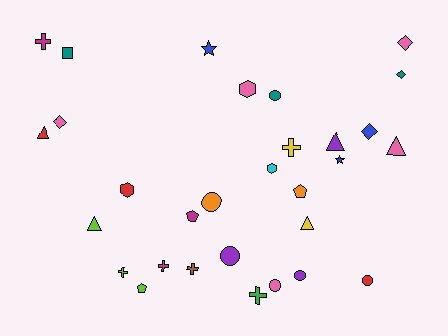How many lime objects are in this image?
There are 3 lime objects.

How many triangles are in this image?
There are 5 triangles.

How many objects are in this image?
There are 30 objects.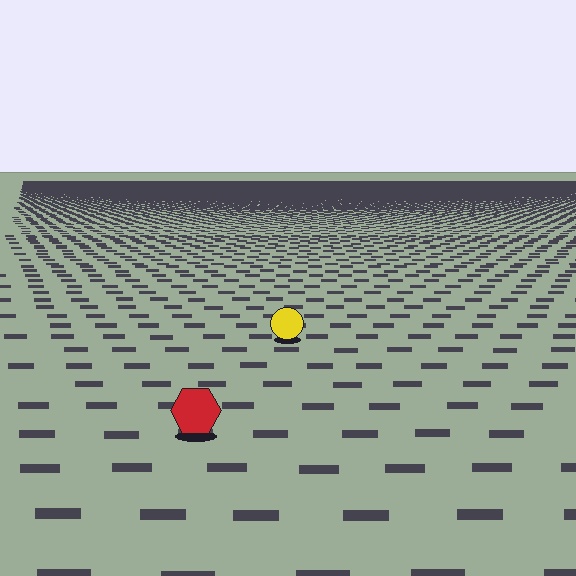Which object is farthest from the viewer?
The yellow circle is farthest from the viewer. It appears smaller and the ground texture around it is denser.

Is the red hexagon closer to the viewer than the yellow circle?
Yes. The red hexagon is closer — you can tell from the texture gradient: the ground texture is coarser near it.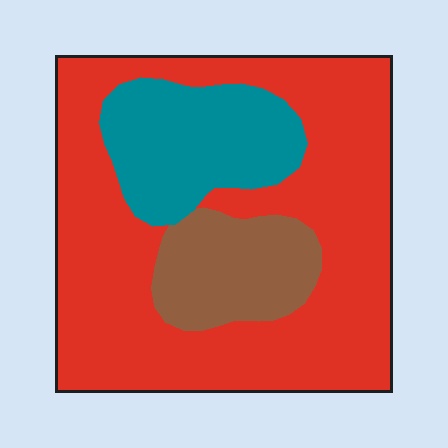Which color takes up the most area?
Red, at roughly 65%.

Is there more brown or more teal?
Teal.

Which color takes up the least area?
Brown, at roughly 15%.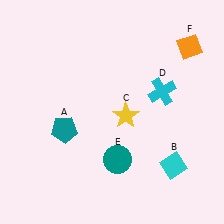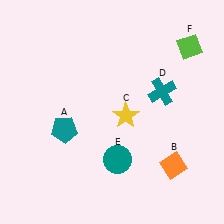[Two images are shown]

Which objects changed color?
B changed from cyan to orange. D changed from cyan to teal. F changed from orange to lime.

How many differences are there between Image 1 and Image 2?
There are 3 differences between the two images.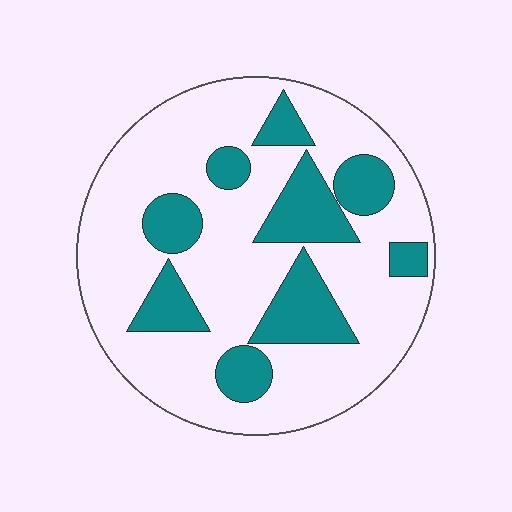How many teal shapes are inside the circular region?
9.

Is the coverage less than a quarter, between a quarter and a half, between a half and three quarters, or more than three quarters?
Between a quarter and a half.